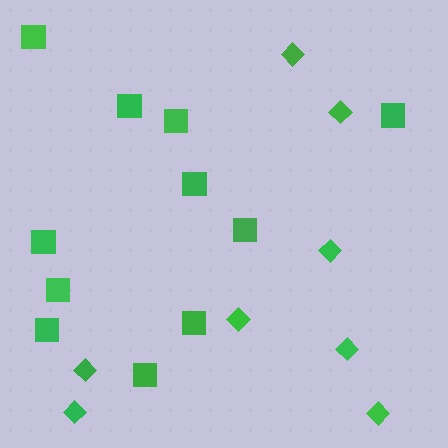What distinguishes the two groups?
There are 2 groups: one group of diamonds (8) and one group of squares (11).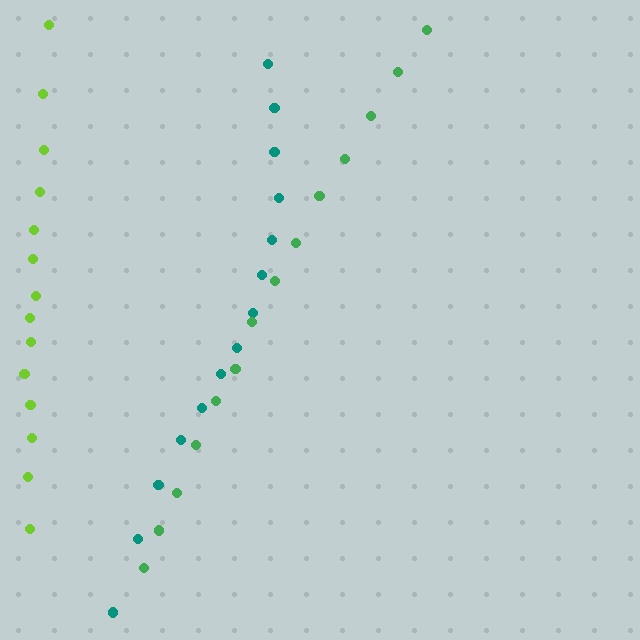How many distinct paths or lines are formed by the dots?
There are 3 distinct paths.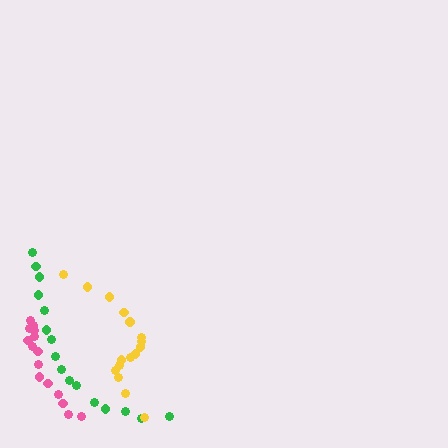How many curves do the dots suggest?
There are 3 distinct paths.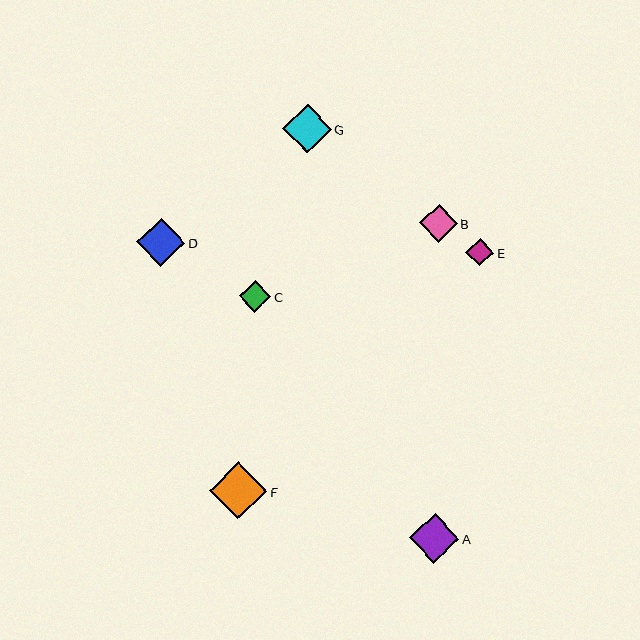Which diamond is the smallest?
Diamond E is the smallest with a size of approximately 28 pixels.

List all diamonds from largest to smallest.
From largest to smallest: F, A, D, G, B, C, E.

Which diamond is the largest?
Diamond F is the largest with a size of approximately 57 pixels.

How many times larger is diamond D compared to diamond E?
Diamond D is approximately 1.7 times the size of diamond E.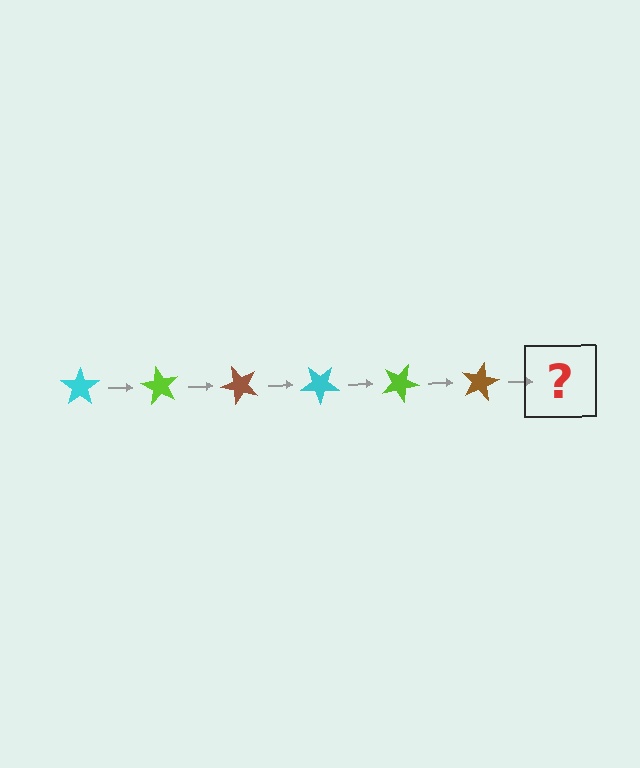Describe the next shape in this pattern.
It should be a cyan star, rotated 360 degrees from the start.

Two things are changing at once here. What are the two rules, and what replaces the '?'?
The two rules are that it rotates 60 degrees each step and the color cycles through cyan, lime, and brown. The '?' should be a cyan star, rotated 360 degrees from the start.